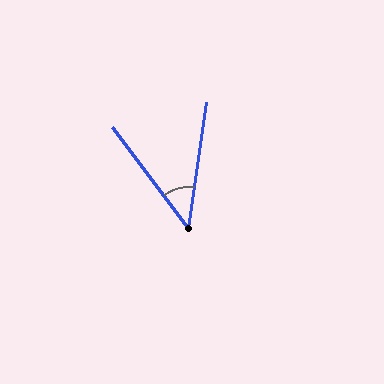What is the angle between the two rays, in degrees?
Approximately 45 degrees.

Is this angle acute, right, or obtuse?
It is acute.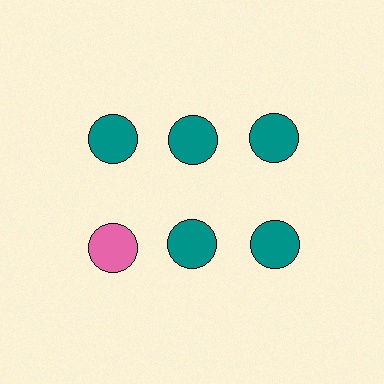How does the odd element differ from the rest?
It has a different color: pink instead of teal.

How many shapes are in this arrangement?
There are 6 shapes arranged in a grid pattern.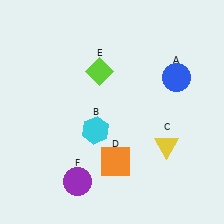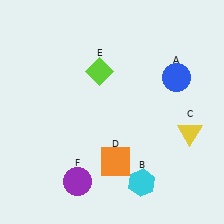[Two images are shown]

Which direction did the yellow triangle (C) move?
The yellow triangle (C) moved right.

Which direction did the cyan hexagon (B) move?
The cyan hexagon (B) moved down.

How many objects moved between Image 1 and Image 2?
2 objects moved between the two images.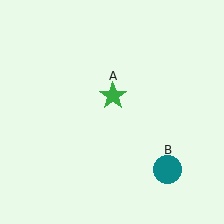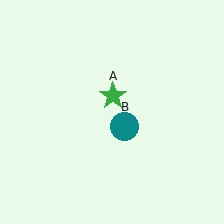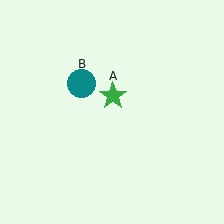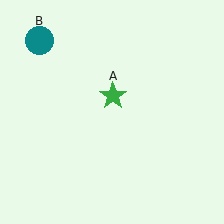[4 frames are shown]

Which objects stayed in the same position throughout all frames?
Green star (object A) remained stationary.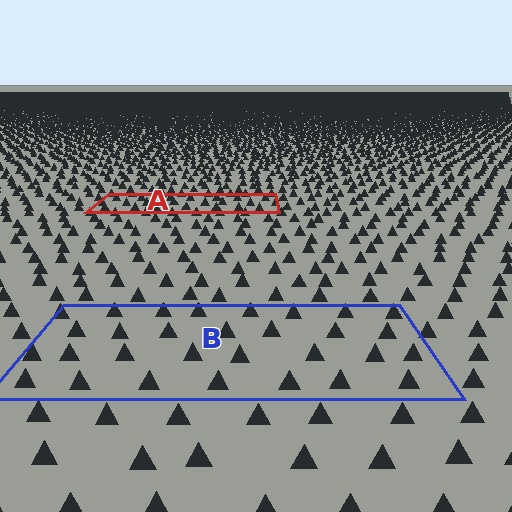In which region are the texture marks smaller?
The texture marks are smaller in region A, because it is farther away.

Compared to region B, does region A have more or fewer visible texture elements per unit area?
Region A has more texture elements per unit area — they are packed more densely because it is farther away.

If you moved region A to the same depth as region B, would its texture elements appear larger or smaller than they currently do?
They would appear larger. At a closer depth, the same texture elements are projected at a bigger on-screen size.